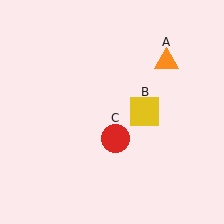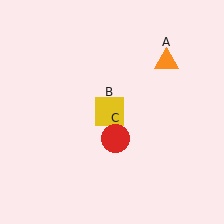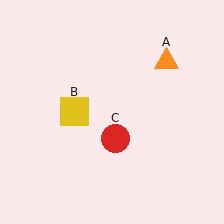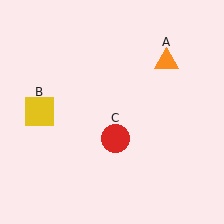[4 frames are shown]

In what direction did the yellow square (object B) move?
The yellow square (object B) moved left.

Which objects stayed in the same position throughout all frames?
Orange triangle (object A) and red circle (object C) remained stationary.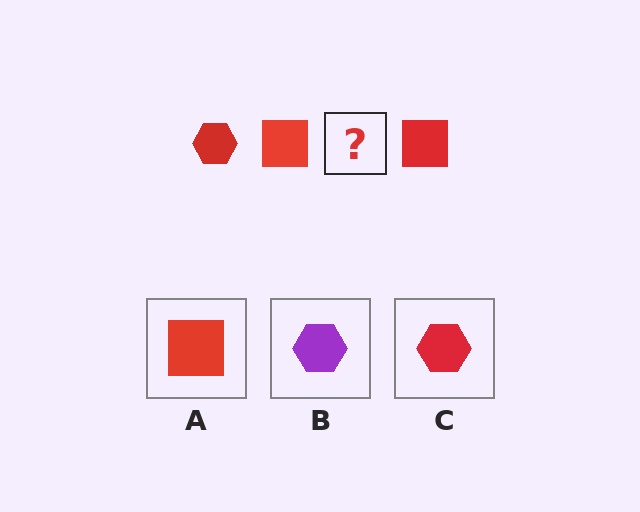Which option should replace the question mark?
Option C.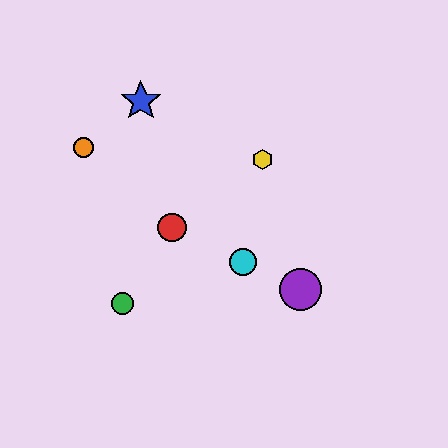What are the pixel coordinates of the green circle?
The green circle is at (123, 304).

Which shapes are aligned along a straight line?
The red circle, the purple circle, the cyan circle are aligned along a straight line.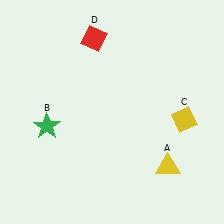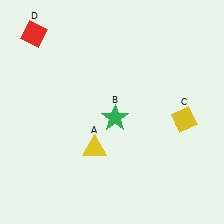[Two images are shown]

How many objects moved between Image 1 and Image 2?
3 objects moved between the two images.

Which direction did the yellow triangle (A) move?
The yellow triangle (A) moved left.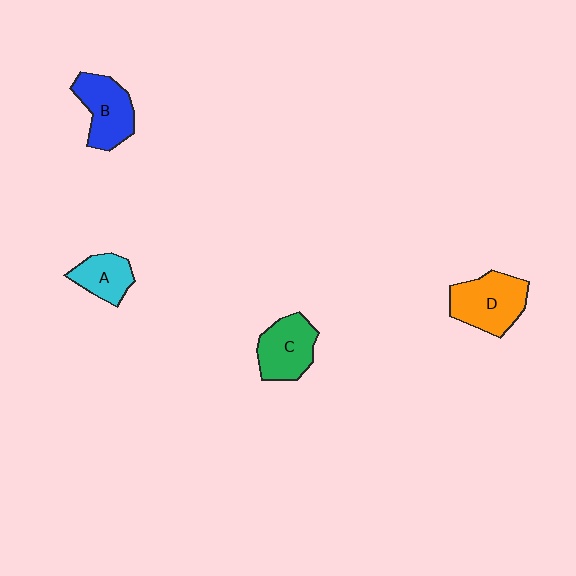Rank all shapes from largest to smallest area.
From largest to smallest: D (orange), B (blue), C (green), A (cyan).